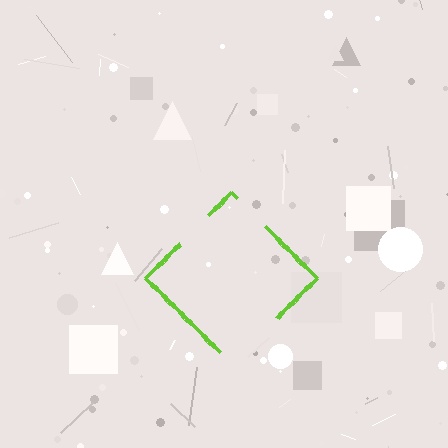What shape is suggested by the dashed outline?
The dashed outline suggests a diamond.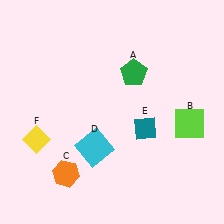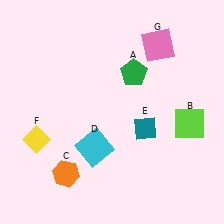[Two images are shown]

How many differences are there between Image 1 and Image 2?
There is 1 difference between the two images.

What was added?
A pink square (G) was added in Image 2.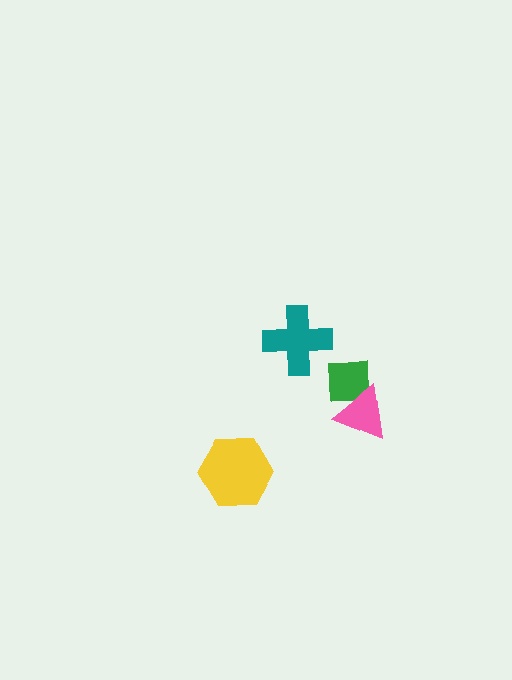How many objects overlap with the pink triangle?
1 object overlaps with the pink triangle.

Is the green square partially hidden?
Yes, it is partially covered by another shape.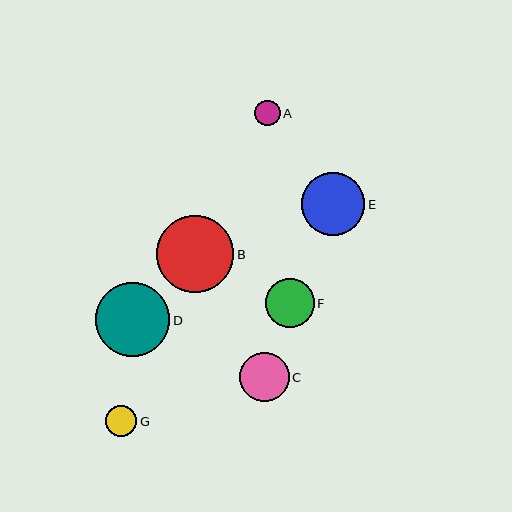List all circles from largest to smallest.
From largest to smallest: B, D, E, C, F, G, A.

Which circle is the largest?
Circle B is the largest with a size of approximately 77 pixels.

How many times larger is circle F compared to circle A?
Circle F is approximately 1.9 times the size of circle A.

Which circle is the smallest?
Circle A is the smallest with a size of approximately 25 pixels.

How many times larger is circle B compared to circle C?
Circle B is approximately 1.6 times the size of circle C.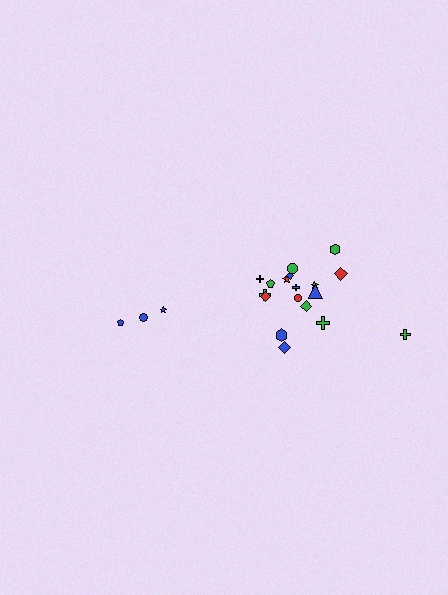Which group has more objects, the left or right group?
The right group.